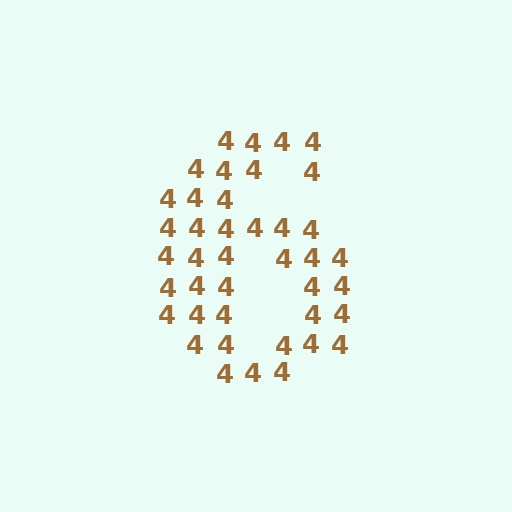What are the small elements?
The small elements are digit 4's.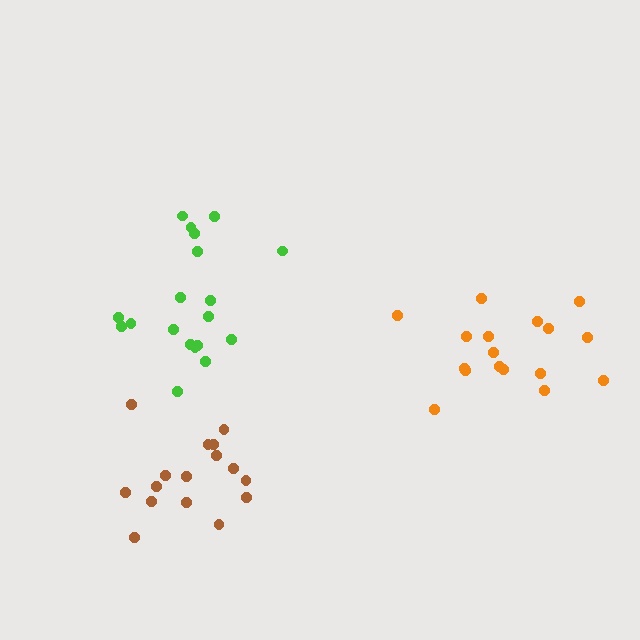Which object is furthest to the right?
The orange cluster is rightmost.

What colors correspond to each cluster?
The clusters are colored: green, orange, brown.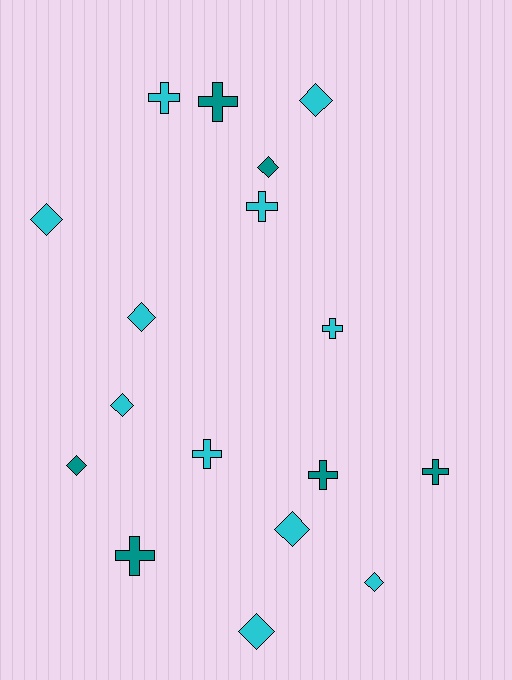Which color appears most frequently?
Cyan, with 11 objects.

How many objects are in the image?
There are 17 objects.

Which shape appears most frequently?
Diamond, with 9 objects.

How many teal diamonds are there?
There are 2 teal diamonds.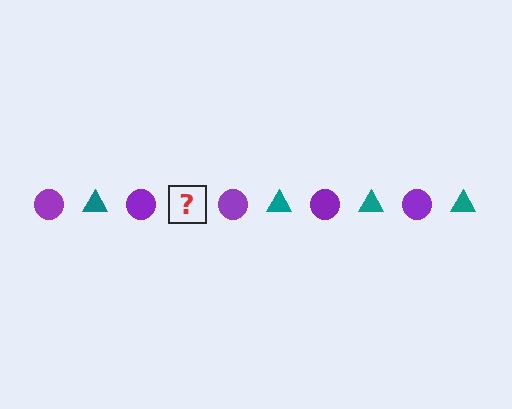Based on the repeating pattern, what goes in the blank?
The blank should be a teal triangle.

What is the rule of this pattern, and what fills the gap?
The rule is that the pattern alternates between purple circle and teal triangle. The gap should be filled with a teal triangle.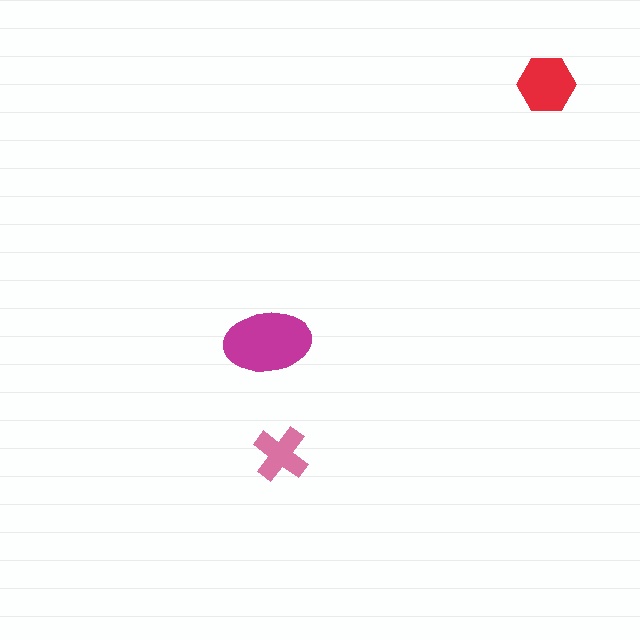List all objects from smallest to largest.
The pink cross, the red hexagon, the magenta ellipse.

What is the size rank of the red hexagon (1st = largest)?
2nd.